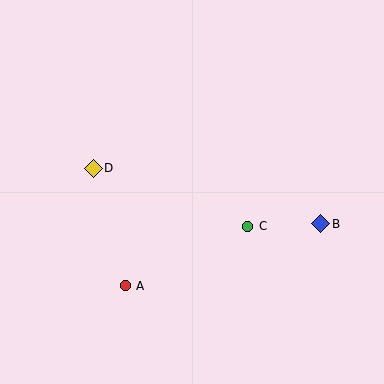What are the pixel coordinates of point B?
Point B is at (321, 224).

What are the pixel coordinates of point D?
Point D is at (93, 168).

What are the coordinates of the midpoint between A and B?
The midpoint between A and B is at (223, 255).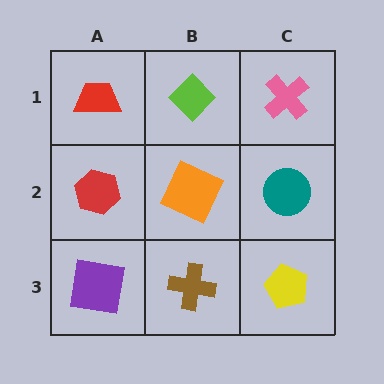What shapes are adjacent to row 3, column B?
An orange square (row 2, column B), a purple square (row 3, column A), a yellow pentagon (row 3, column C).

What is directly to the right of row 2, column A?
An orange square.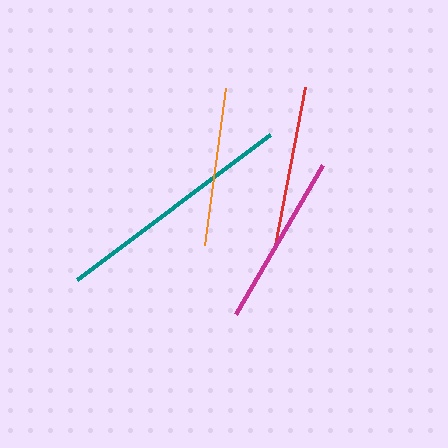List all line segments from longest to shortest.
From longest to shortest: teal, magenta, red, orange.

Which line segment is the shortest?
The orange line is the shortest at approximately 159 pixels.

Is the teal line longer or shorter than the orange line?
The teal line is longer than the orange line.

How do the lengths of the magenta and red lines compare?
The magenta and red lines are approximately the same length.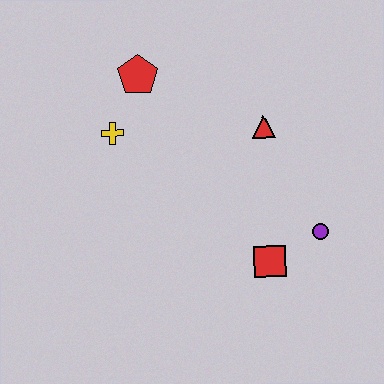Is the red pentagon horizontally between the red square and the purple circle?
No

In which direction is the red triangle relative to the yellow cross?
The red triangle is to the right of the yellow cross.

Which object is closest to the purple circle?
The red square is closest to the purple circle.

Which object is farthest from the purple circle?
The red pentagon is farthest from the purple circle.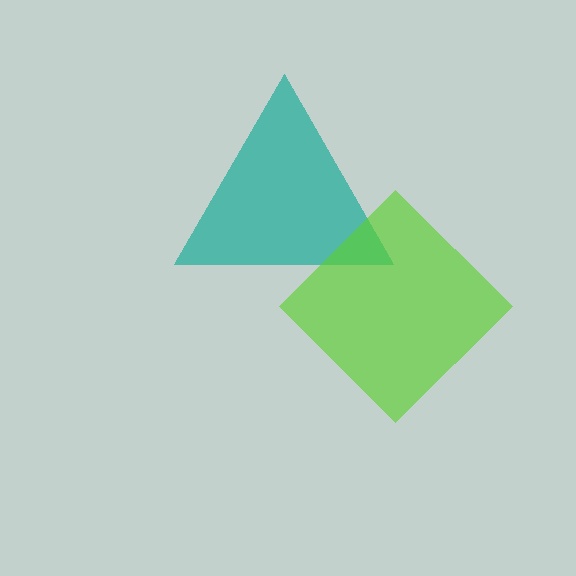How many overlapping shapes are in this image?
There are 2 overlapping shapes in the image.